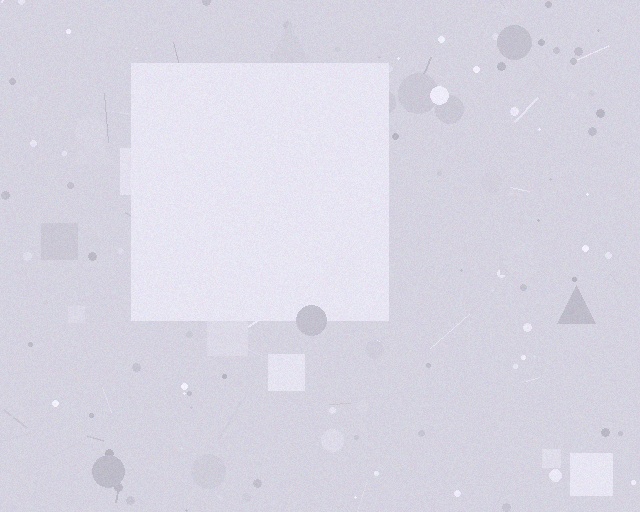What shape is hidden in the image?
A square is hidden in the image.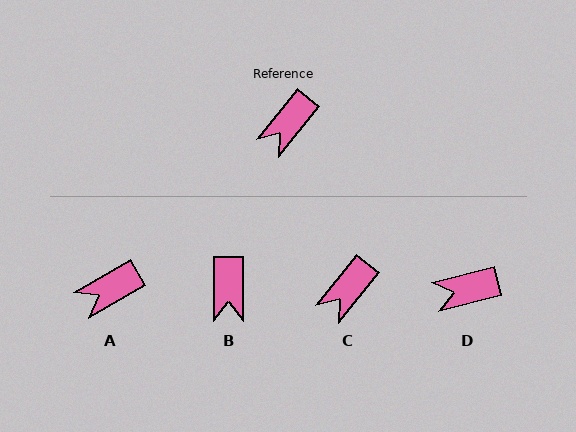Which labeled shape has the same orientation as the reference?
C.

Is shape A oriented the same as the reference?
No, it is off by about 21 degrees.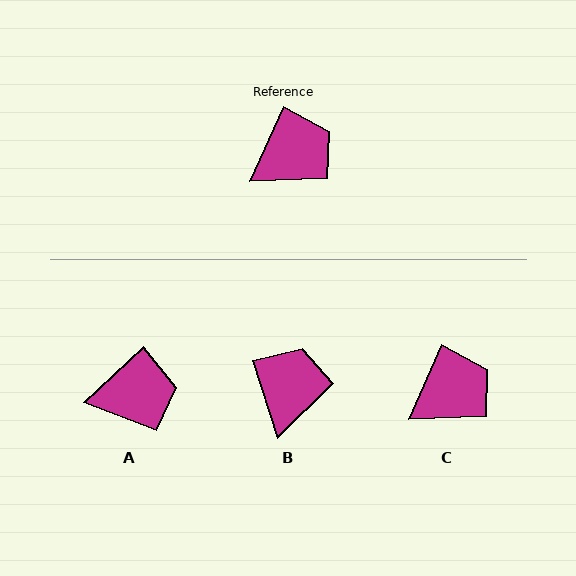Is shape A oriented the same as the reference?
No, it is off by about 23 degrees.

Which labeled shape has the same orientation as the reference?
C.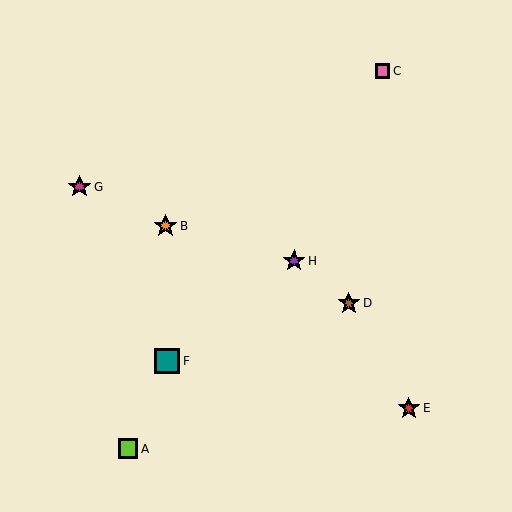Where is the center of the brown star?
The center of the brown star is at (349, 303).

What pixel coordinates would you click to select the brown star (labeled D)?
Click at (349, 303) to select the brown star D.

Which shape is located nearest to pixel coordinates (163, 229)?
The orange star (labeled B) at (166, 226) is nearest to that location.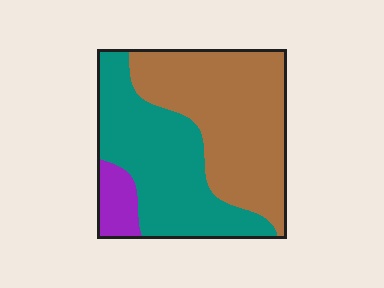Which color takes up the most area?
Brown, at roughly 50%.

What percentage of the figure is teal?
Teal takes up about two fifths (2/5) of the figure.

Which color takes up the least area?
Purple, at roughly 10%.